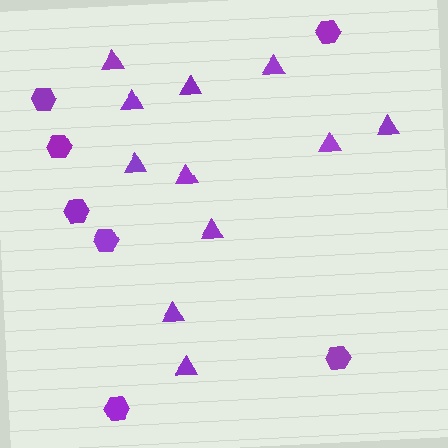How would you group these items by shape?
There are 2 groups: one group of triangles (11) and one group of hexagons (7).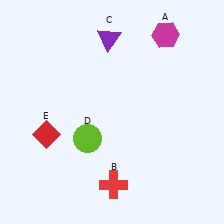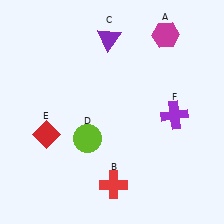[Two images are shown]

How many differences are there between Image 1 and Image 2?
There is 1 difference between the two images.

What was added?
A purple cross (F) was added in Image 2.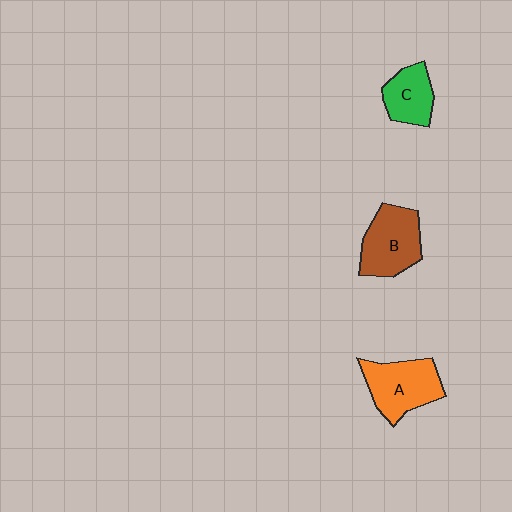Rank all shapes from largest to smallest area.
From largest to smallest: A (orange), B (brown), C (green).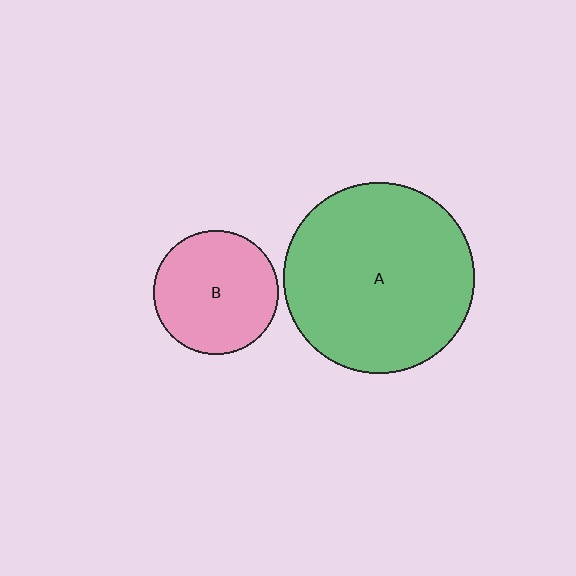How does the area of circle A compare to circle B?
Approximately 2.4 times.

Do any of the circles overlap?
No, none of the circles overlap.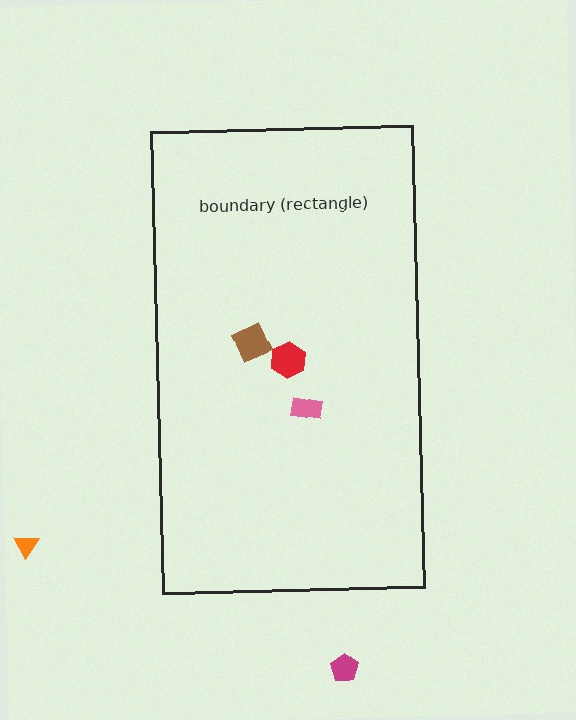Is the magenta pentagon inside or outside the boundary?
Outside.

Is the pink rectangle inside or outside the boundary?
Inside.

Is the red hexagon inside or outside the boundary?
Inside.